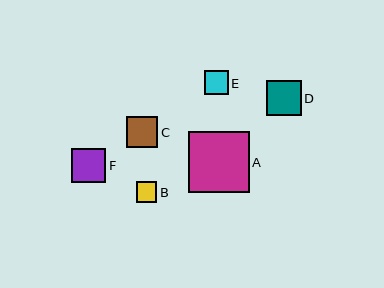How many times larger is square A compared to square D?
Square A is approximately 1.8 times the size of square D.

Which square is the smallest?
Square B is the smallest with a size of approximately 20 pixels.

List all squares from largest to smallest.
From largest to smallest: A, D, F, C, E, B.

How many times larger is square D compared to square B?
Square D is approximately 1.7 times the size of square B.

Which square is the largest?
Square A is the largest with a size of approximately 61 pixels.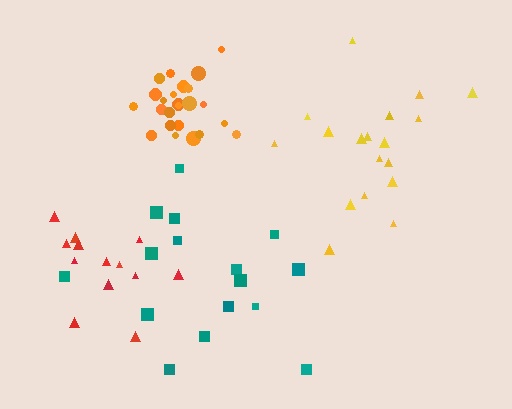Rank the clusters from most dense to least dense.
orange, red, yellow, teal.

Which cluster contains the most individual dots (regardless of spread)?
Orange (24).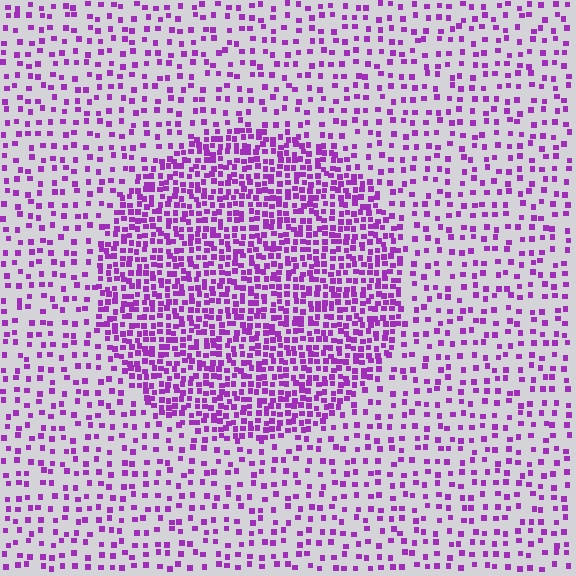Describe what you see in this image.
The image contains small purple elements arranged at two different densities. A circle-shaped region is visible where the elements are more densely packed than the surrounding area.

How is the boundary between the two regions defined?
The boundary is defined by a change in element density (approximately 2.4x ratio). All elements are the same color, size, and shape.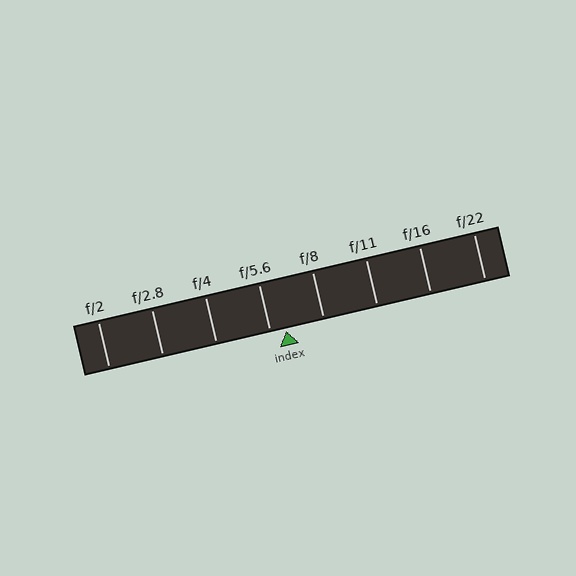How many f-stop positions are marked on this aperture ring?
There are 8 f-stop positions marked.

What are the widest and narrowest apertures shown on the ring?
The widest aperture shown is f/2 and the narrowest is f/22.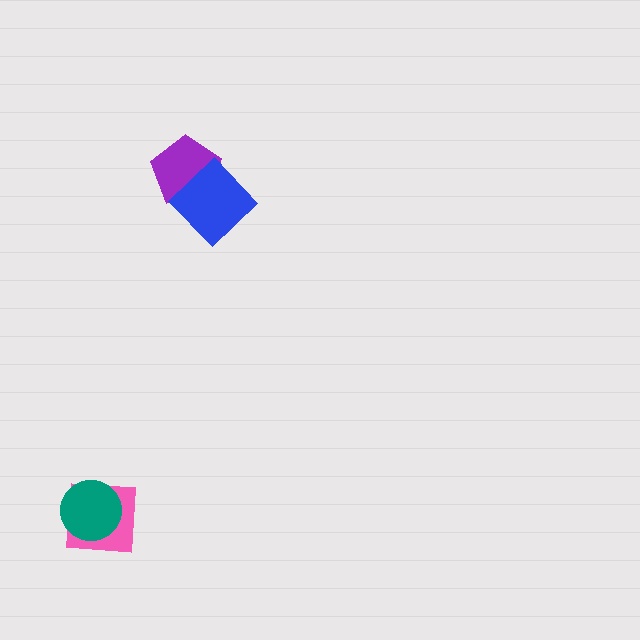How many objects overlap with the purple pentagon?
1 object overlaps with the purple pentagon.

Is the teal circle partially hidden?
No, no other shape covers it.